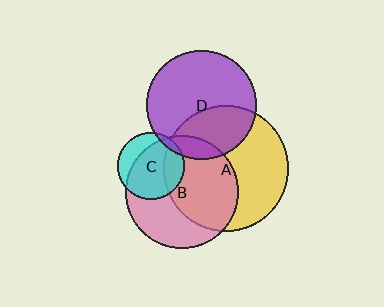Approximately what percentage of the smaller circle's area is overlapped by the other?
Approximately 25%.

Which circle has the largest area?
Circle A (yellow).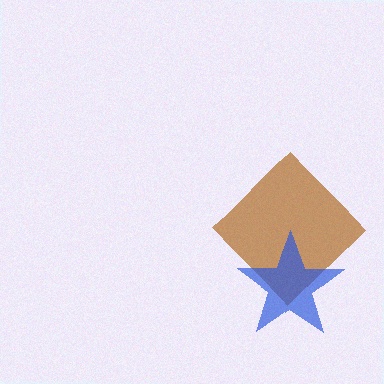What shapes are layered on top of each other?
The layered shapes are: a brown diamond, a blue star.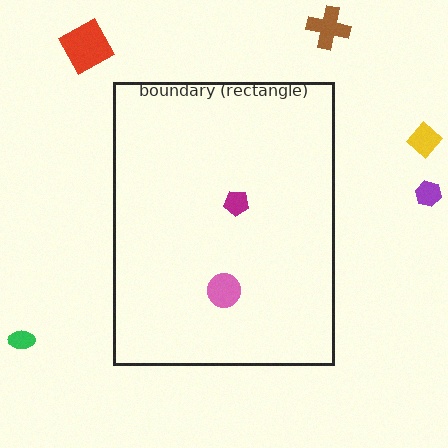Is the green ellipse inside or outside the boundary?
Outside.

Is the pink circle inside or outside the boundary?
Inside.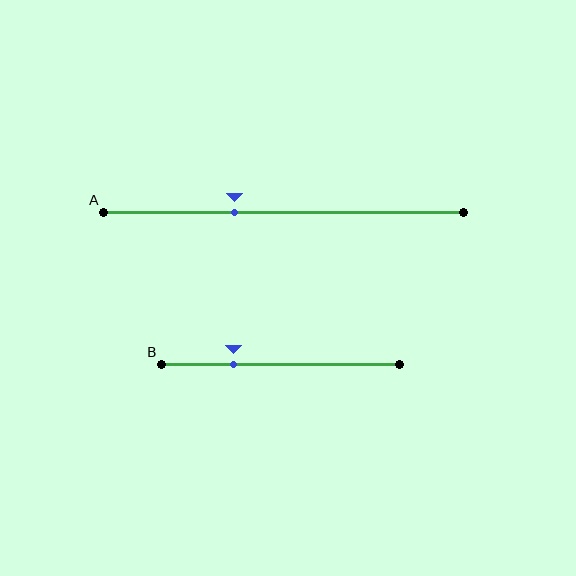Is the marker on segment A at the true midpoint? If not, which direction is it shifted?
No, the marker on segment A is shifted to the left by about 14% of the segment length.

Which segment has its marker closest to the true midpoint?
Segment A has its marker closest to the true midpoint.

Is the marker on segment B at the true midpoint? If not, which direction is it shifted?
No, the marker on segment B is shifted to the left by about 20% of the segment length.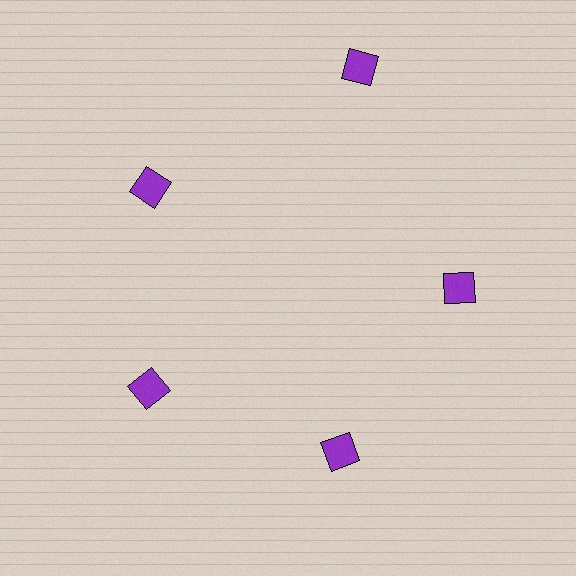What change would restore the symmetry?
The symmetry would be restored by moving it inward, back onto the ring so that all 5 diamonds sit at equal angles and equal distance from the center.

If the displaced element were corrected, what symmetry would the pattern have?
It would have 5-fold rotational symmetry — the pattern would map onto itself every 72 degrees.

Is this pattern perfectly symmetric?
No. The 5 purple diamonds are arranged in a ring, but one element near the 1 o'clock position is pushed outward from the center, breaking the 5-fold rotational symmetry.